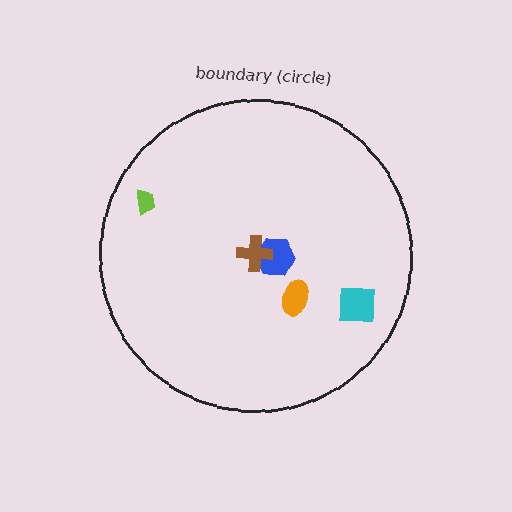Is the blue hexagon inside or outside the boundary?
Inside.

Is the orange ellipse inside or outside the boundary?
Inside.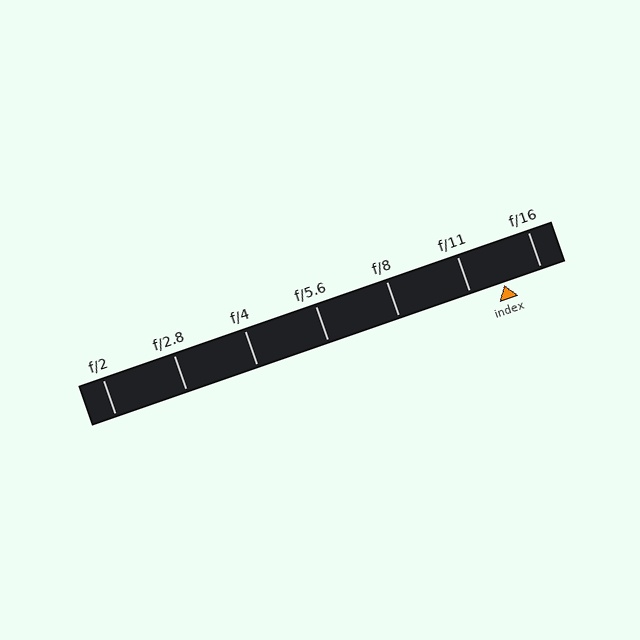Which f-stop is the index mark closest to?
The index mark is closest to f/11.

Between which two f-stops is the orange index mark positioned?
The index mark is between f/11 and f/16.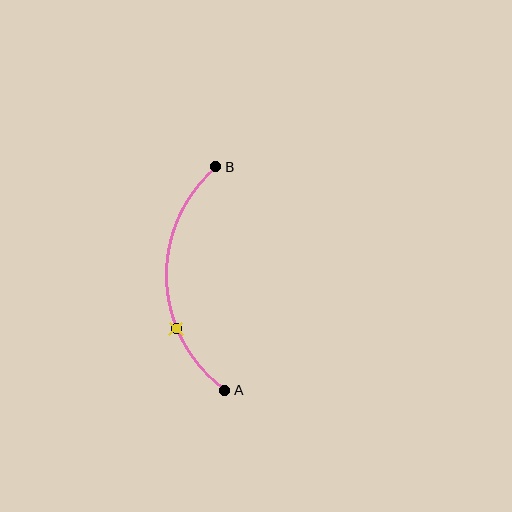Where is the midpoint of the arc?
The arc midpoint is the point on the curve farthest from the straight line joining A and B. It sits to the left of that line.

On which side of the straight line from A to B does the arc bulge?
The arc bulges to the left of the straight line connecting A and B.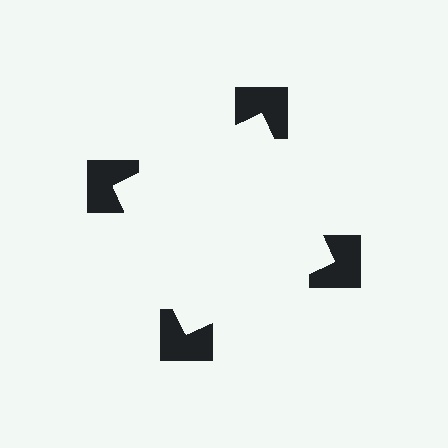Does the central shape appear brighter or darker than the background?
It typically appears slightly brighter than the background, even though no actual brightness change is drawn.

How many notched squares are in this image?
There are 4 — one at each vertex of the illusory square.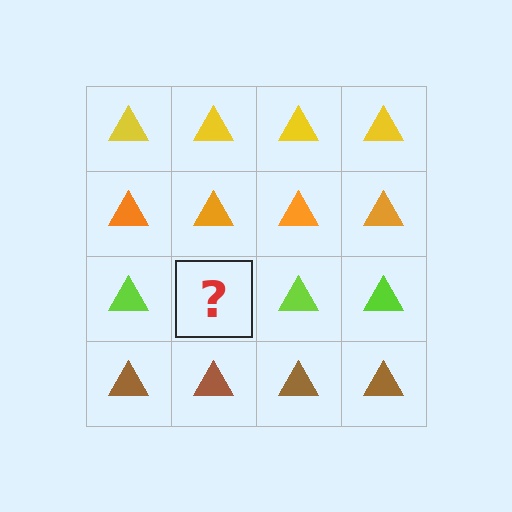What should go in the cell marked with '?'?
The missing cell should contain a lime triangle.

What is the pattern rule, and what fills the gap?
The rule is that each row has a consistent color. The gap should be filled with a lime triangle.